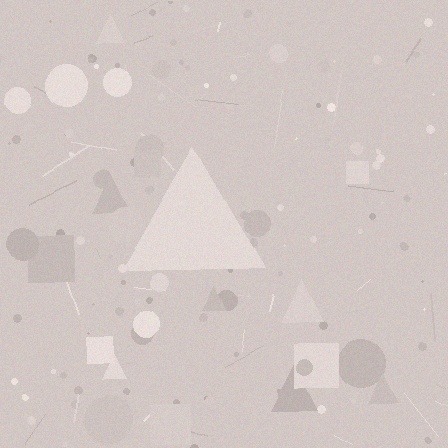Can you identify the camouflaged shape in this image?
The camouflaged shape is a triangle.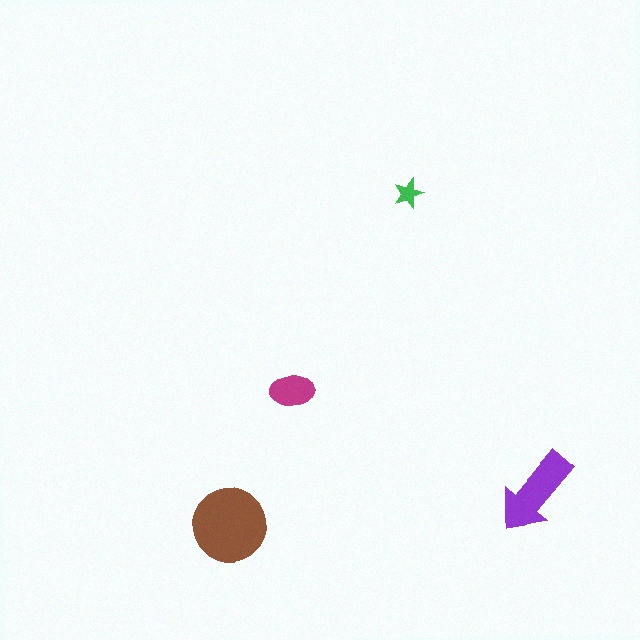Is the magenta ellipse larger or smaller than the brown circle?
Smaller.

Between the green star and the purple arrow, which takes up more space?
The purple arrow.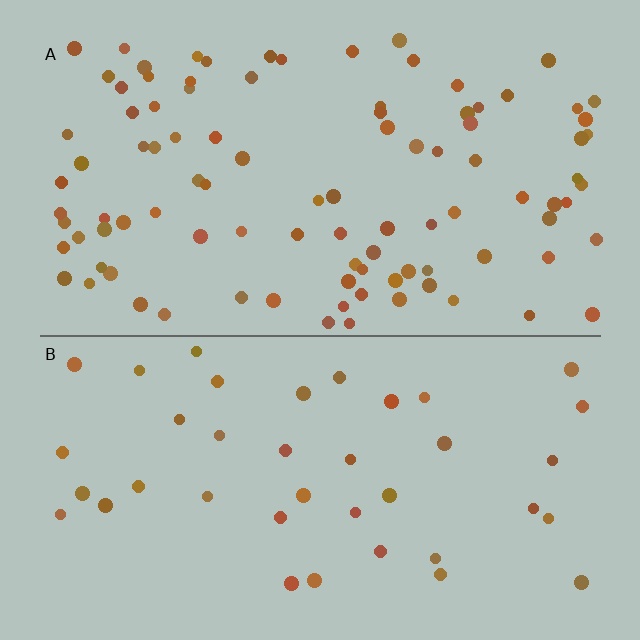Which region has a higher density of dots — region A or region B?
A (the top).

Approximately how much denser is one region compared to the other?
Approximately 2.5× — region A over region B.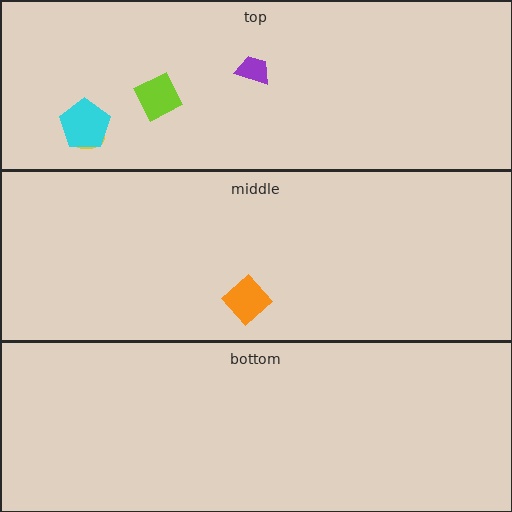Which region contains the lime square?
The top region.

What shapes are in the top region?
The lime square, the purple trapezoid, the yellow ellipse, the cyan pentagon.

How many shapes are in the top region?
4.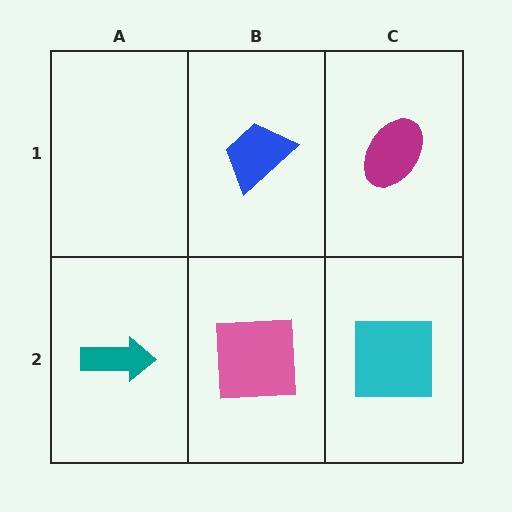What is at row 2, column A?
A teal arrow.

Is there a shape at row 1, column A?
No, that cell is empty.